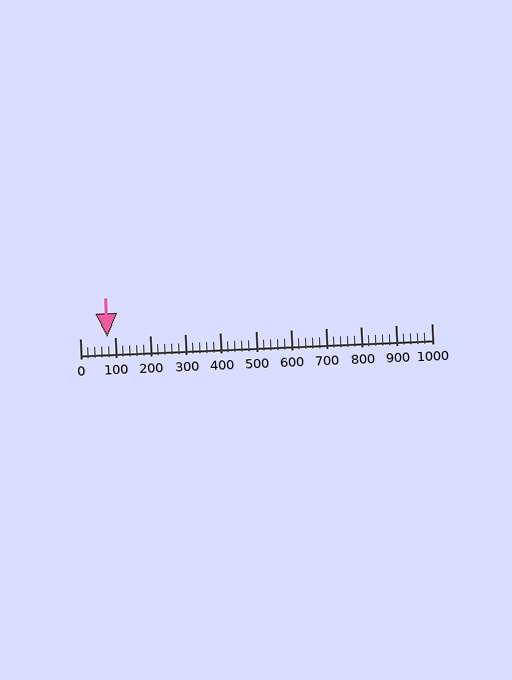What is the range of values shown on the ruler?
The ruler shows values from 0 to 1000.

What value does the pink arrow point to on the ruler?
The pink arrow points to approximately 77.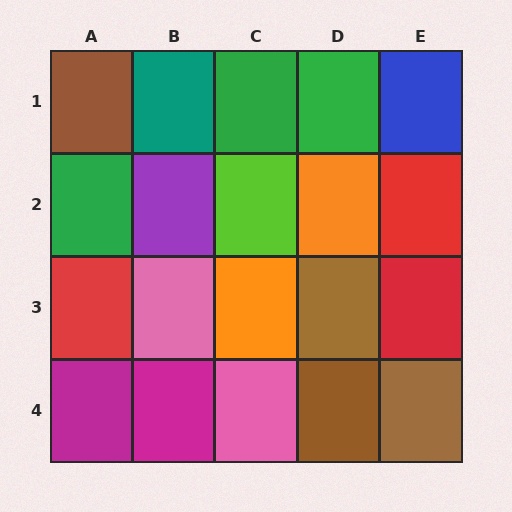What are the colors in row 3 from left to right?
Red, pink, orange, brown, red.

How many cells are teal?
1 cell is teal.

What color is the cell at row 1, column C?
Green.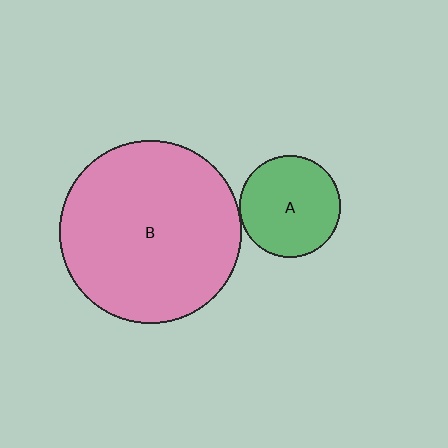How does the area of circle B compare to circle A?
Approximately 3.2 times.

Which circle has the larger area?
Circle B (pink).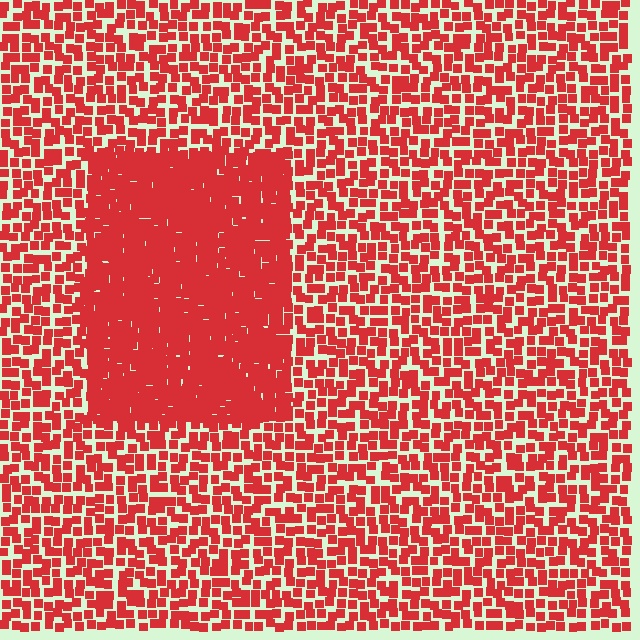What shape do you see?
I see a rectangle.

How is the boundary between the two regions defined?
The boundary is defined by a change in element density (approximately 2.1x ratio). All elements are the same color, size, and shape.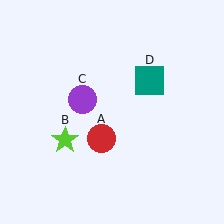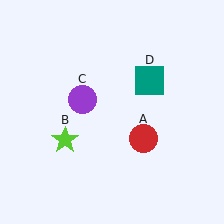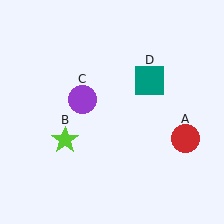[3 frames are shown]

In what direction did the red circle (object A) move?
The red circle (object A) moved right.